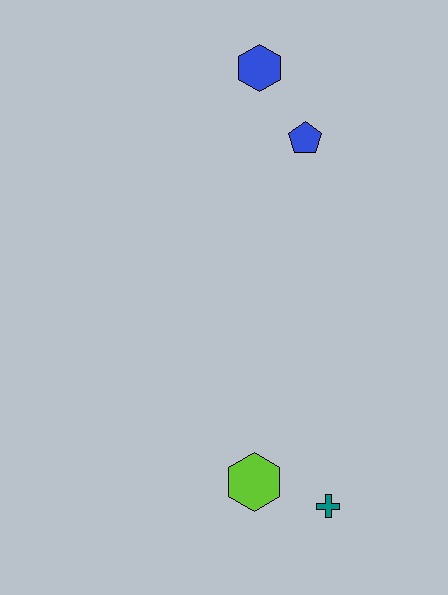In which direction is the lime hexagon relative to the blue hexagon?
The lime hexagon is below the blue hexagon.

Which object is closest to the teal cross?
The lime hexagon is closest to the teal cross.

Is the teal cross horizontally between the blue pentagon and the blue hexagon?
No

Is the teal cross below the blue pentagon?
Yes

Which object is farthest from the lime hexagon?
The blue hexagon is farthest from the lime hexagon.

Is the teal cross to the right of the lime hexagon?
Yes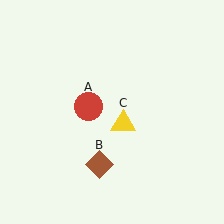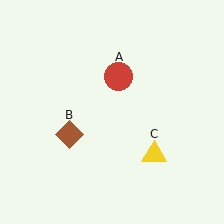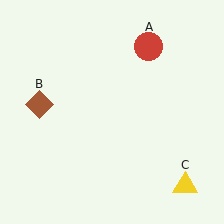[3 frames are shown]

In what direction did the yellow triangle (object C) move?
The yellow triangle (object C) moved down and to the right.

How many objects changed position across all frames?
3 objects changed position: red circle (object A), brown diamond (object B), yellow triangle (object C).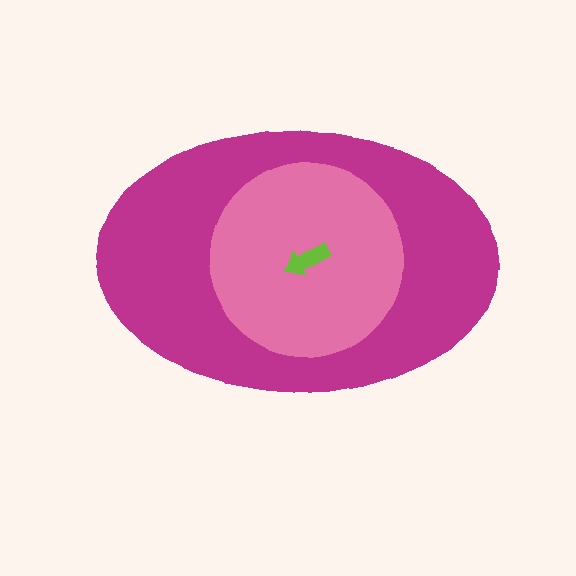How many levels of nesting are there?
3.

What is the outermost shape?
The magenta ellipse.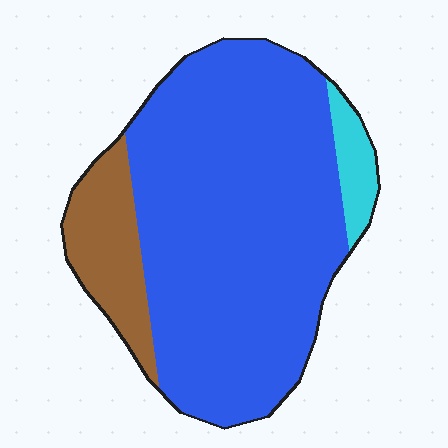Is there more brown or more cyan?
Brown.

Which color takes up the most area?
Blue, at roughly 80%.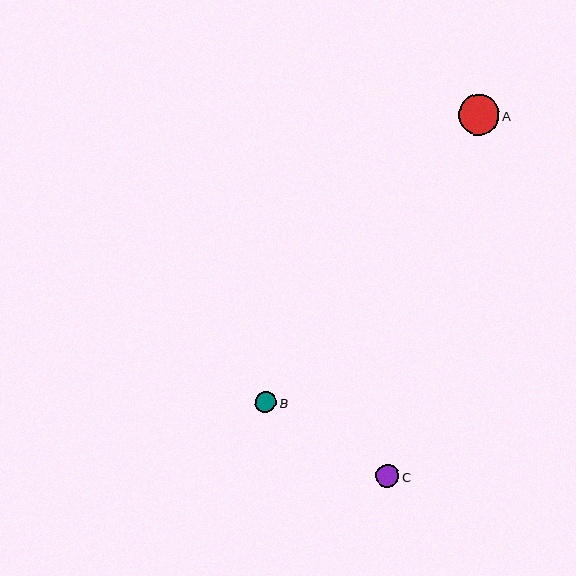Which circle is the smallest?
Circle B is the smallest with a size of approximately 21 pixels.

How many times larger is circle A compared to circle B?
Circle A is approximately 1.9 times the size of circle B.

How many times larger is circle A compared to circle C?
Circle A is approximately 1.8 times the size of circle C.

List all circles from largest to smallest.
From largest to smallest: A, C, B.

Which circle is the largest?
Circle A is the largest with a size of approximately 40 pixels.